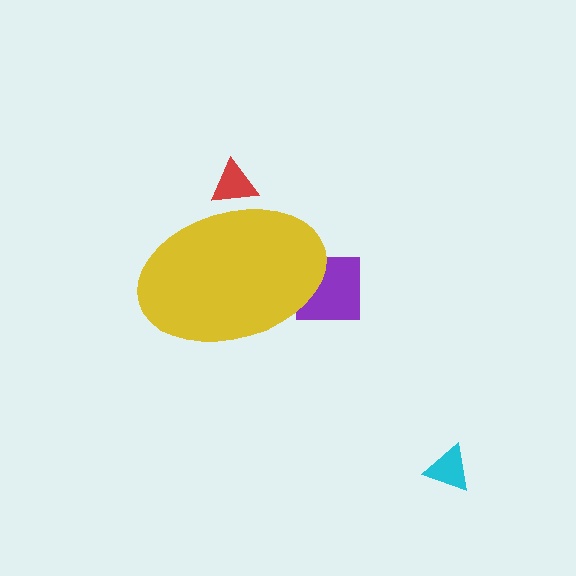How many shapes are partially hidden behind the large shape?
2 shapes are partially hidden.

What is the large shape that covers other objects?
A yellow ellipse.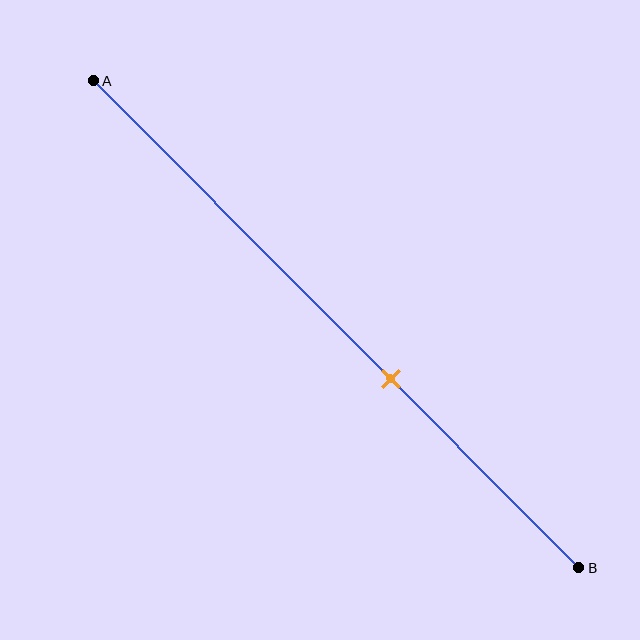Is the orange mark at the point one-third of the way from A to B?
No, the mark is at about 60% from A, not at the 33% one-third point.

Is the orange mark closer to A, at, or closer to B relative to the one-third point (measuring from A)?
The orange mark is closer to point B than the one-third point of segment AB.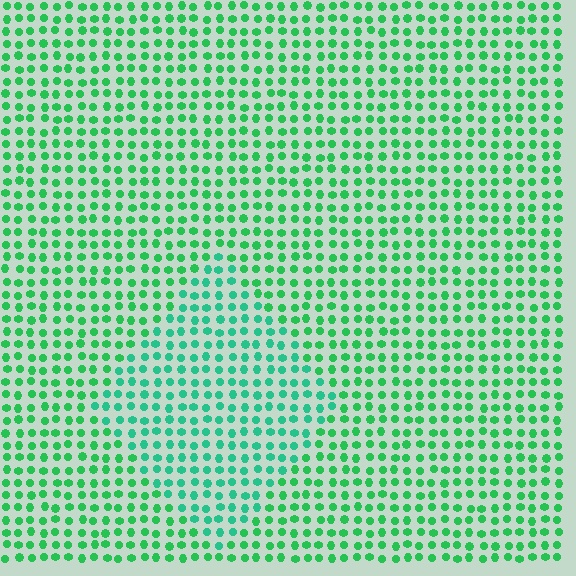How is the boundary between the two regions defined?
The boundary is defined purely by a slight shift in hue (about 22 degrees). Spacing, size, and orientation are identical on both sides.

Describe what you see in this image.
The image is filled with small green elements in a uniform arrangement. A diamond-shaped region is visible where the elements are tinted to a slightly different hue, forming a subtle color boundary.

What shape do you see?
I see a diamond.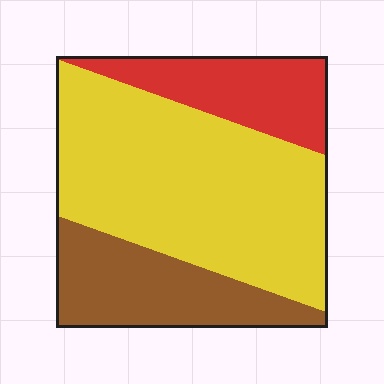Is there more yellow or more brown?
Yellow.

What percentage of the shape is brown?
Brown covers about 25% of the shape.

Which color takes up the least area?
Red, at roughly 20%.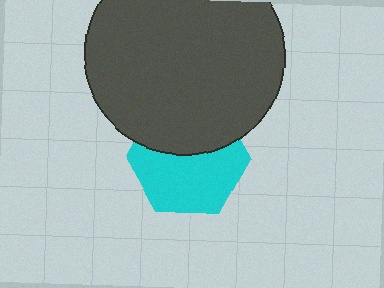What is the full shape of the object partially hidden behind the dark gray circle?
The partially hidden object is a cyan hexagon.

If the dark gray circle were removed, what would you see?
You would see the complete cyan hexagon.